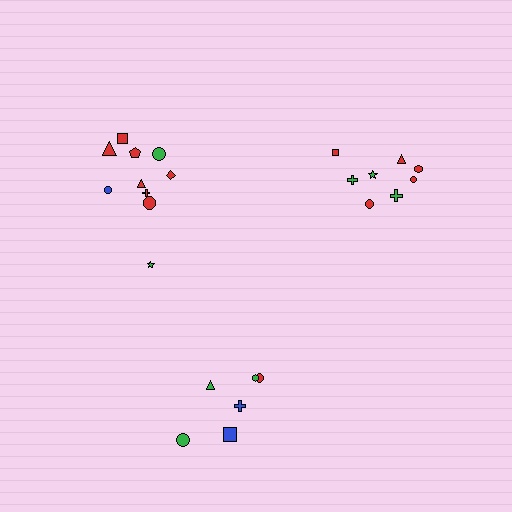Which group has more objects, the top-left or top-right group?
The top-left group.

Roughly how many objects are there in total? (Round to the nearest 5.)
Roughly 25 objects in total.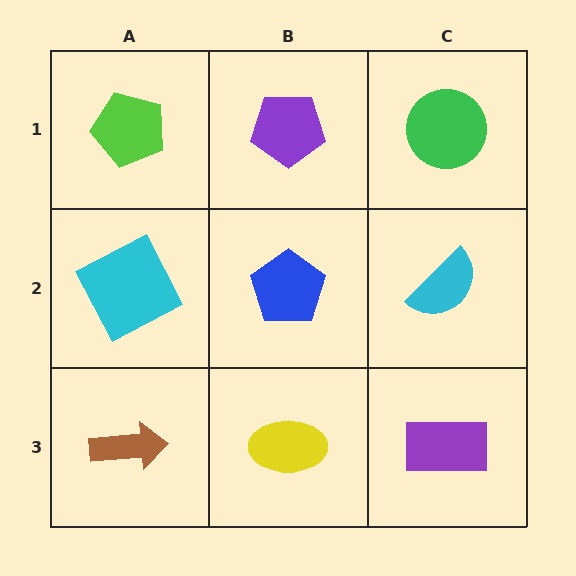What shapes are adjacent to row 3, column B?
A blue pentagon (row 2, column B), a brown arrow (row 3, column A), a purple rectangle (row 3, column C).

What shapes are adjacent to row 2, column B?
A purple pentagon (row 1, column B), a yellow ellipse (row 3, column B), a cyan square (row 2, column A), a cyan semicircle (row 2, column C).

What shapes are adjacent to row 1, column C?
A cyan semicircle (row 2, column C), a purple pentagon (row 1, column B).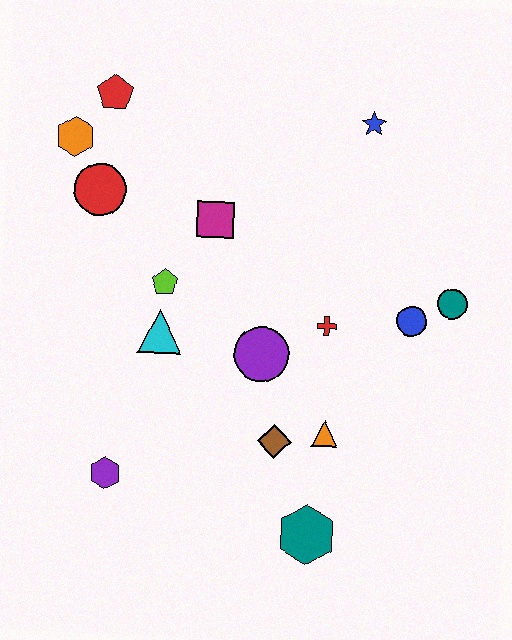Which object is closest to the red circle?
The orange hexagon is closest to the red circle.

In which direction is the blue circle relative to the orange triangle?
The blue circle is above the orange triangle.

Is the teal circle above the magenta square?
No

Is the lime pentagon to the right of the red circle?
Yes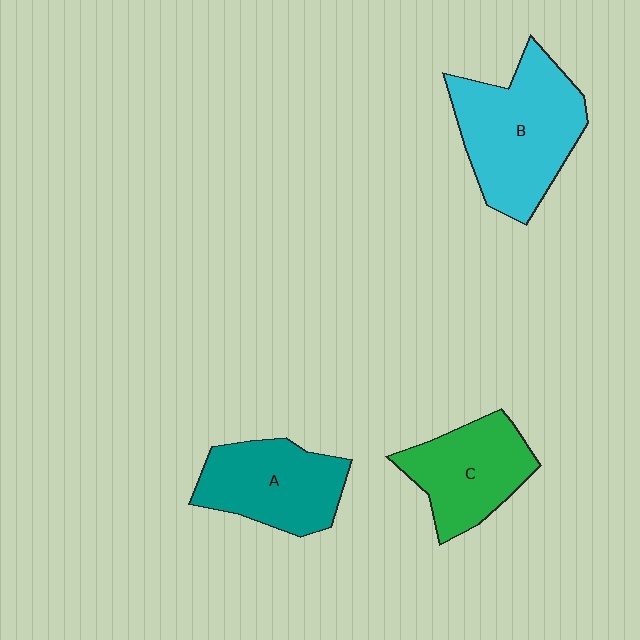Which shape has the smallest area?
Shape C (green).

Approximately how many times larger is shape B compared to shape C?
Approximately 1.4 times.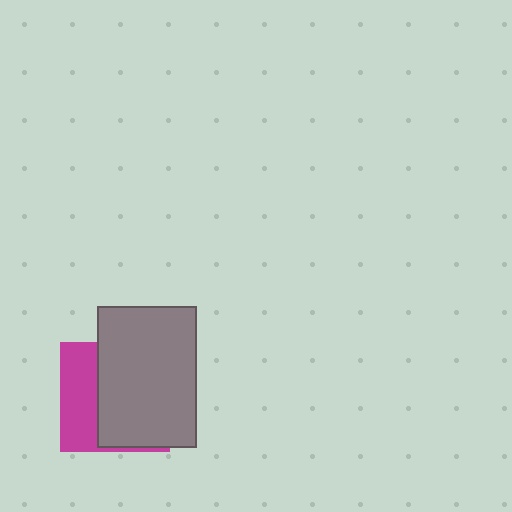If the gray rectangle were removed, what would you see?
You would see the complete magenta square.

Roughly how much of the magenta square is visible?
A small part of it is visible (roughly 37%).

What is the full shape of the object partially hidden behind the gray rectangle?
The partially hidden object is a magenta square.